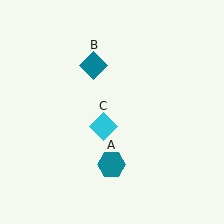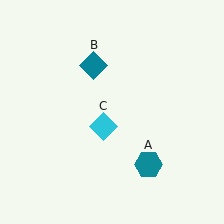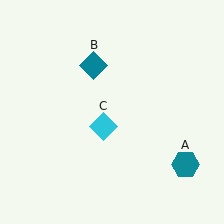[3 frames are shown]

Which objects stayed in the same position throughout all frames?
Teal diamond (object B) and cyan diamond (object C) remained stationary.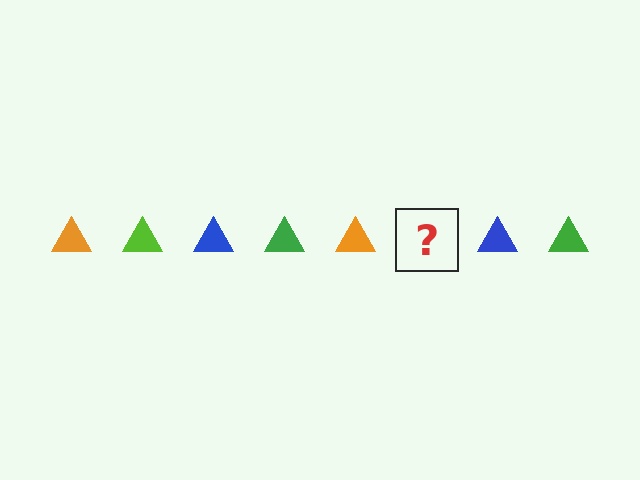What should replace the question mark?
The question mark should be replaced with a lime triangle.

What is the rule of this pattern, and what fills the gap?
The rule is that the pattern cycles through orange, lime, blue, green triangles. The gap should be filled with a lime triangle.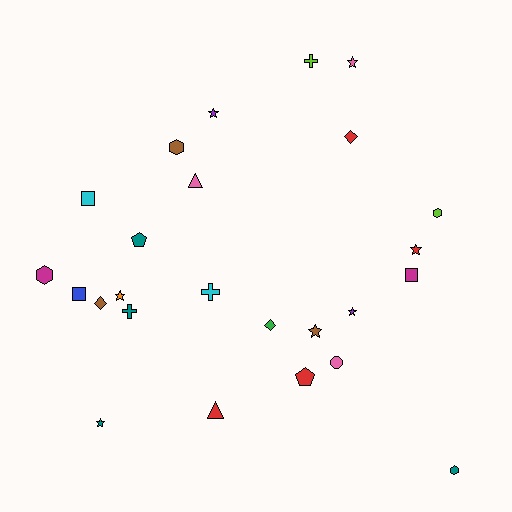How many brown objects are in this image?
There are 3 brown objects.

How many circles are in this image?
There is 1 circle.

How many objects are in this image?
There are 25 objects.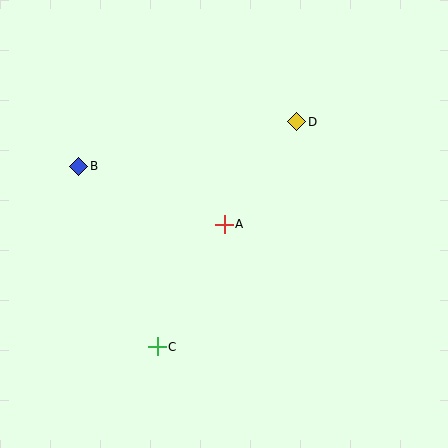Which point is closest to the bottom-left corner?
Point C is closest to the bottom-left corner.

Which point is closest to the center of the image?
Point A at (224, 224) is closest to the center.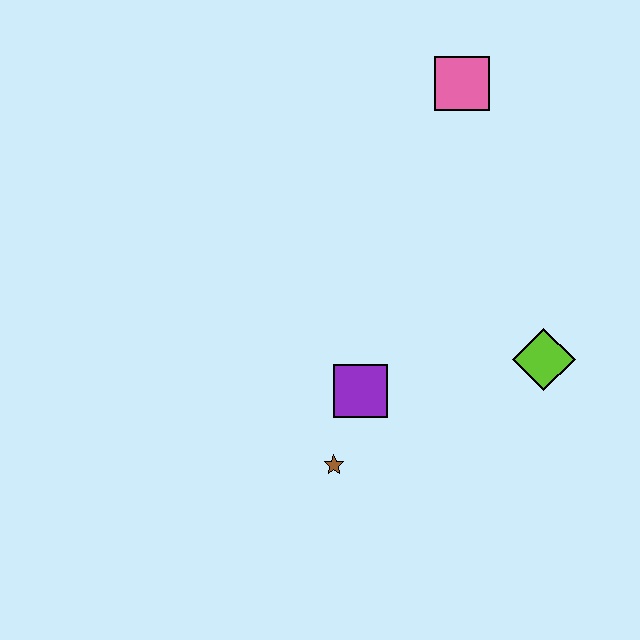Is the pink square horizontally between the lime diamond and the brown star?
Yes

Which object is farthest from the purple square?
The pink square is farthest from the purple square.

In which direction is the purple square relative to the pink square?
The purple square is below the pink square.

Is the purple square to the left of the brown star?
No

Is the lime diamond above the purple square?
Yes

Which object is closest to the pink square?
The lime diamond is closest to the pink square.